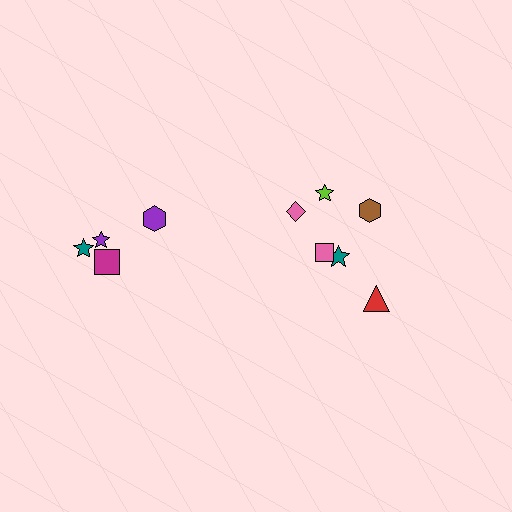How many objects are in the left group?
There are 4 objects.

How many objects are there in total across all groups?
There are 10 objects.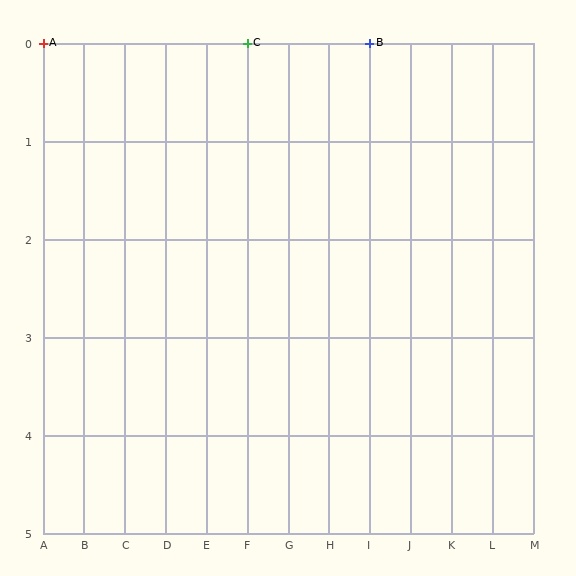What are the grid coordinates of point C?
Point C is at grid coordinates (F, 0).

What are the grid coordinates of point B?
Point B is at grid coordinates (I, 0).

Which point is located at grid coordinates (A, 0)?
Point A is at (A, 0).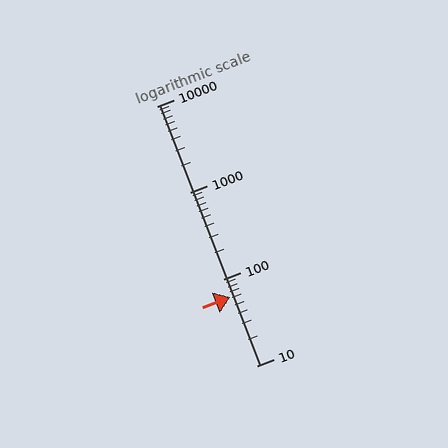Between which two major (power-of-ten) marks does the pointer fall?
The pointer is between 10 and 100.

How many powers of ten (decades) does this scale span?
The scale spans 3 decades, from 10 to 10000.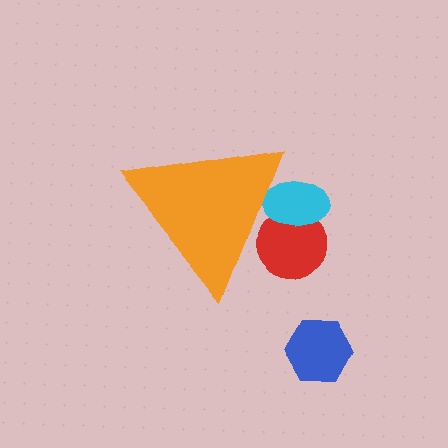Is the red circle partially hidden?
Yes, the red circle is partially hidden behind the orange triangle.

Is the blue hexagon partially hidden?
No, the blue hexagon is fully visible.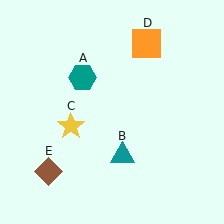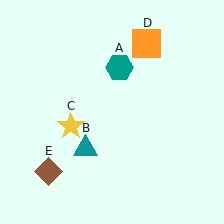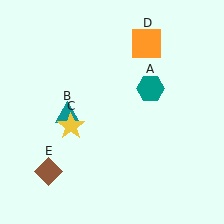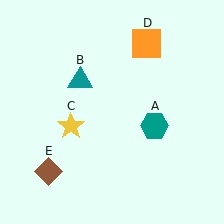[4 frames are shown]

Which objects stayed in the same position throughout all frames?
Yellow star (object C) and orange square (object D) and brown diamond (object E) remained stationary.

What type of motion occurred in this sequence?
The teal hexagon (object A), teal triangle (object B) rotated clockwise around the center of the scene.